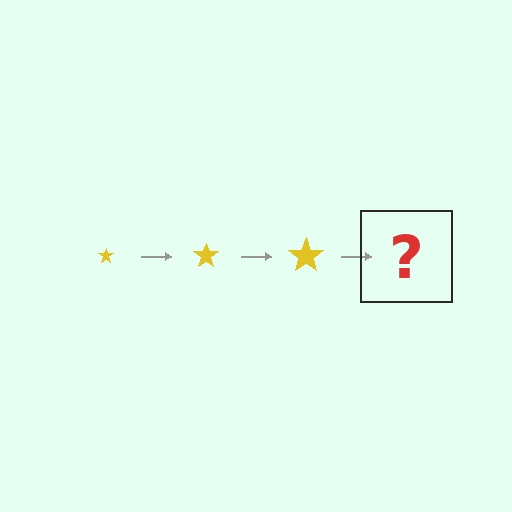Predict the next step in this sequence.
The next step is a yellow star, larger than the previous one.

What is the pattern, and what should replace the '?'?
The pattern is that the star gets progressively larger each step. The '?' should be a yellow star, larger than the previous one.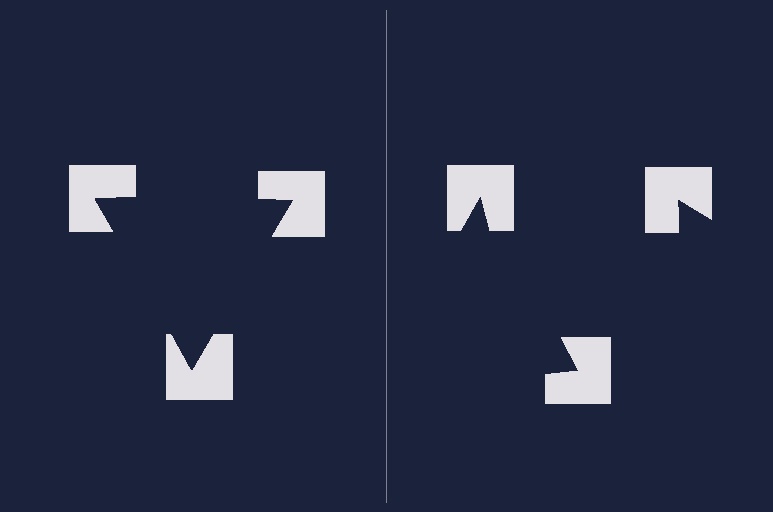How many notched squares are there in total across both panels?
6 — 3 on each side.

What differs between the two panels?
The notched squares are positioned identically on both sides; only the wedge orientations differ. On the left they align to a triangle; on the right they are misaligned.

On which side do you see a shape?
An illusory triangle appears on the left side. On the right side the wedge cuts are rotated, so no coherent shape forms.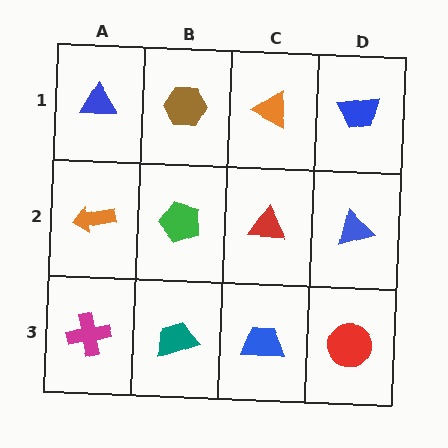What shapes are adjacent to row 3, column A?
An orange arrow (row 2, column A), a teal trapezoid (row 3, column B).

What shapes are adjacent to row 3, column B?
A green pentagon (row 2, column B), a magenta cross (row 3, column A), a blue trapezoid (row 3, column C).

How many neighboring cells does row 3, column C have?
3.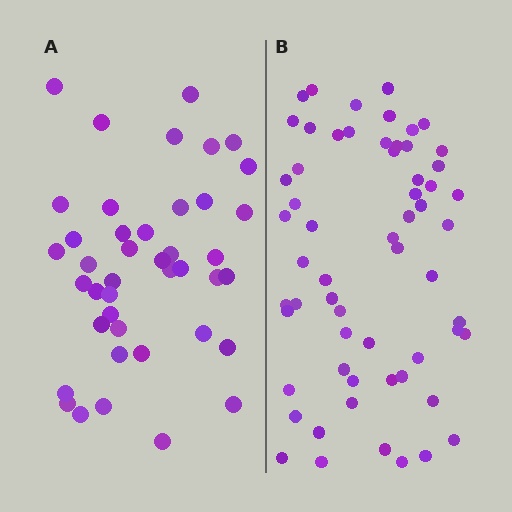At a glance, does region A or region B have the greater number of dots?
Region B (the right region) has more dots.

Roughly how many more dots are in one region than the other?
Region B has approximately 20 more dots than region A.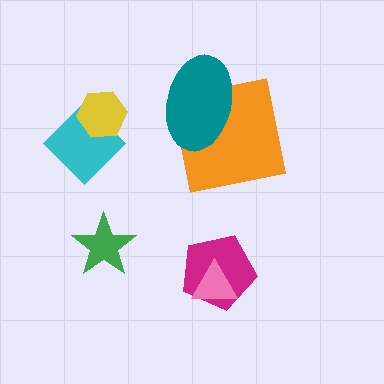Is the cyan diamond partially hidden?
Yes, it is partially covered by another shape.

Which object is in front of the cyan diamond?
The yellow hexagon is in front of the cyan diamond.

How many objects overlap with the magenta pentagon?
1 object overlaps with the magenta pentagon.